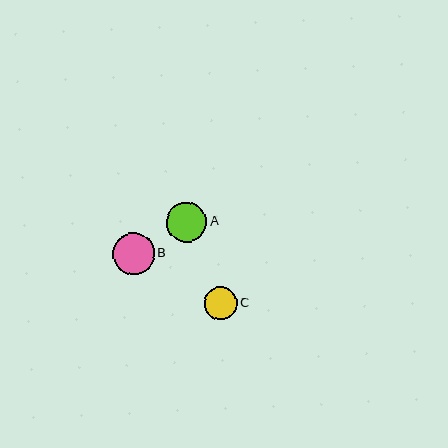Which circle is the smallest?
Circle C is the smallest with a size of approximately 33 pixels.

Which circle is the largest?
Circle B is the largest with a size of approximately 42 pixels.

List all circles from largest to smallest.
From largest to smallest: B, A, C.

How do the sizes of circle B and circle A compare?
Circle B and circle A are approximately the same size.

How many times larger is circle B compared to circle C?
Circle B is approximately 1.3 times the size of circle C.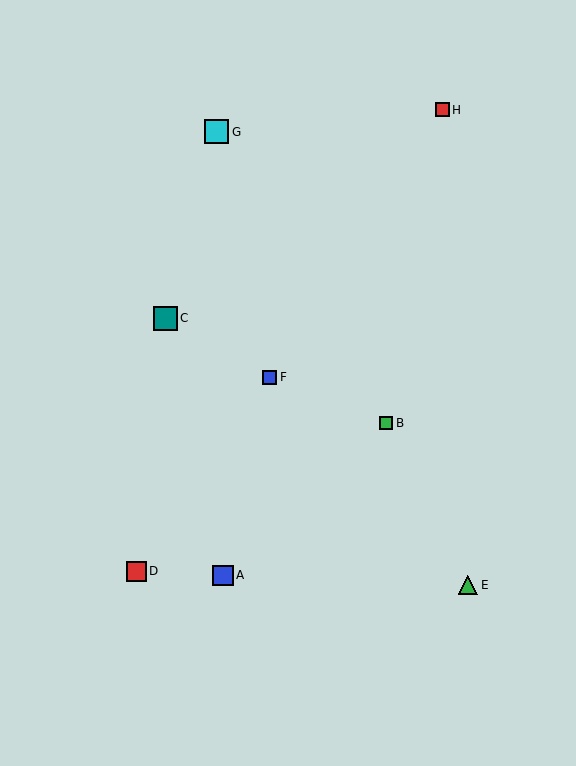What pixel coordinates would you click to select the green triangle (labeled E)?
Click at (468, 585) to select the green triangle E.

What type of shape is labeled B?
Shape B is a green square.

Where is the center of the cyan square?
The center of the cyan square is at (216, 132).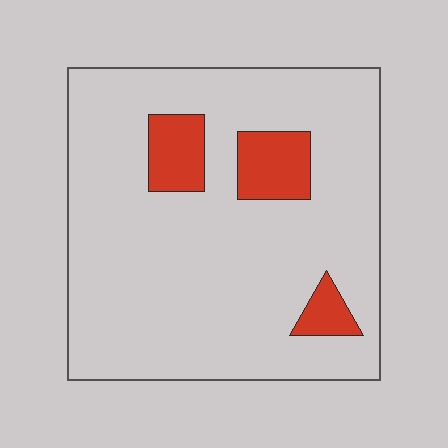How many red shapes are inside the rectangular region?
3.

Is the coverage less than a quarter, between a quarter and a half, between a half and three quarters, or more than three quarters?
Less than a quarter.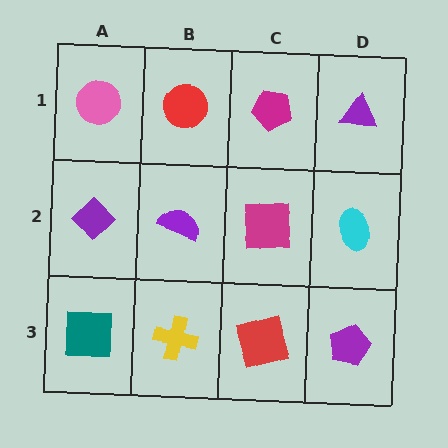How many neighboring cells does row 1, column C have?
3.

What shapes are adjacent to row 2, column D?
A purple triangle (row 1, column D), a purple pentagon (row 3, column D), a magenta square (row 2, column C).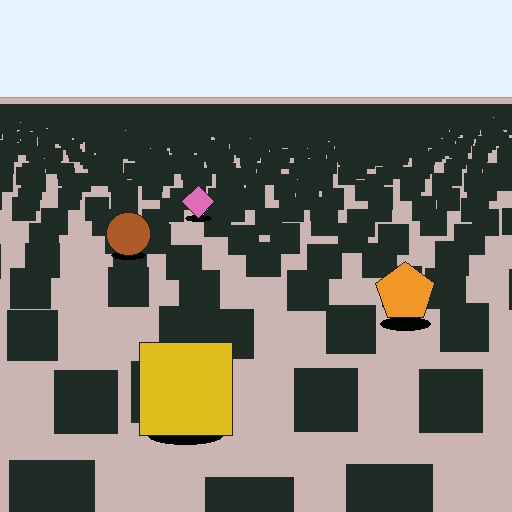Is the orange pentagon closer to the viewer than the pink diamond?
Yes. The orange pentagon is closer — you can tell from the texture gradient: the ground texture is coarser near it.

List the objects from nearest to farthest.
From nearest to farthest: the yellow square, the orange pentagon, the brown circle, the pink diamond.